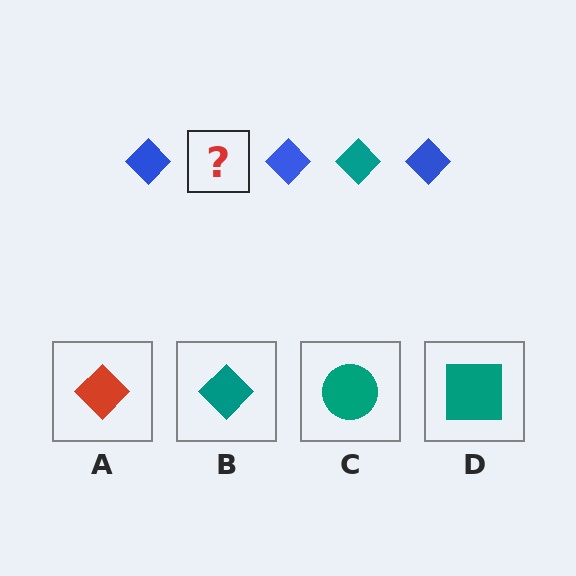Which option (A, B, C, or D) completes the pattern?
B.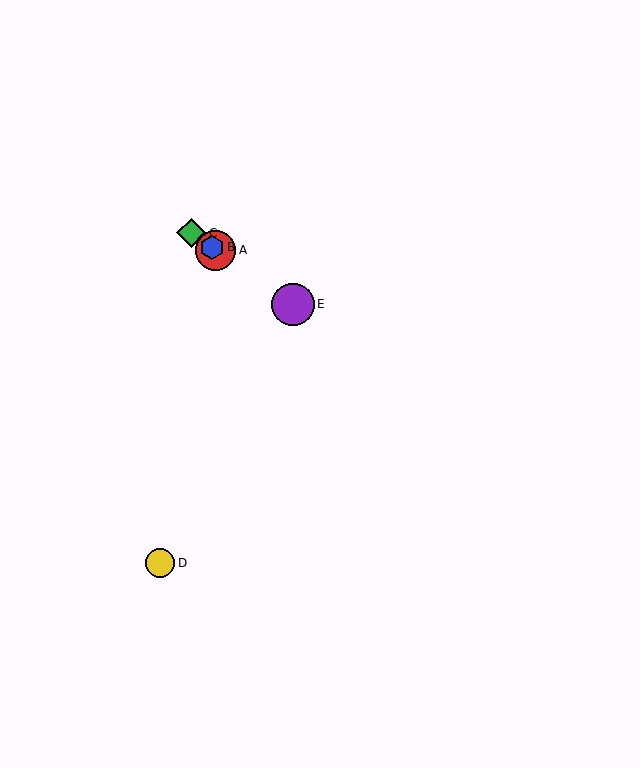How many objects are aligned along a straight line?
4 objects (A, B, C, E) are aligned along a straight line.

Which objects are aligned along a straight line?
Objects A, B, C, E are aligned along a straight line.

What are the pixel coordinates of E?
Object E is at (293, 304).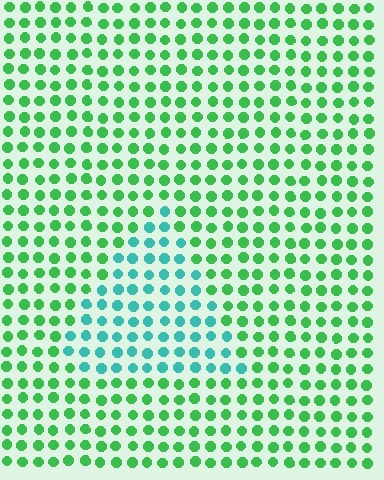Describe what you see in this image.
The image is filled with small green elements in a uniform arrangement. A triangle-shaped region is visible where the elements are tinted to a slightly different hue, forming a subtle color boundary.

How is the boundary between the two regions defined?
The boundary is defined purely by a slight shift in hue (about 45 degrees). Spacing, size, and orientation are identical on both sides.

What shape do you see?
I see a triangle.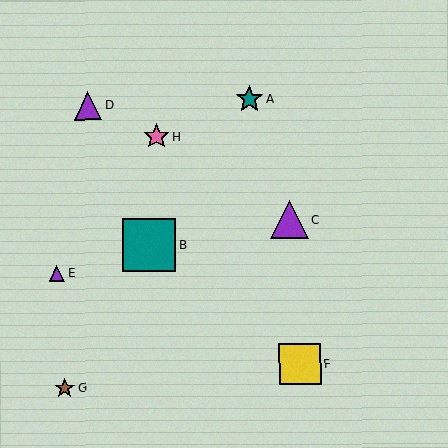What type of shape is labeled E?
Shape E is a purple triangle.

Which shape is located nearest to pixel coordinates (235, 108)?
The teal star (labeled A) at (249, 99) is nearest to that location.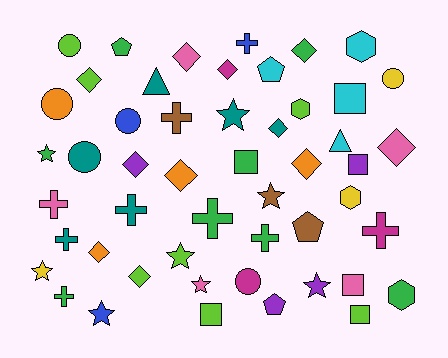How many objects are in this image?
There are 50 objects.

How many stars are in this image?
There are 8 stars.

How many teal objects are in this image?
There are 6 teal objects.